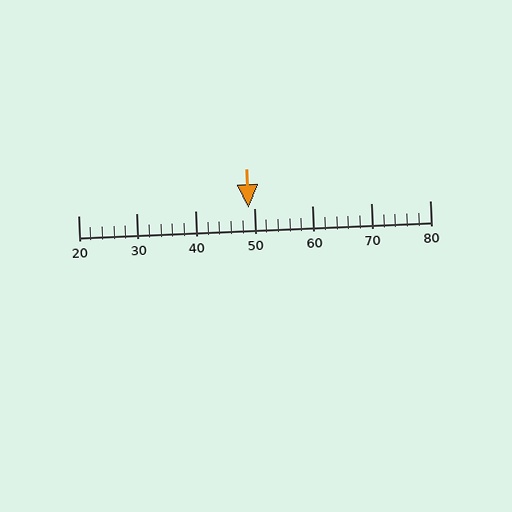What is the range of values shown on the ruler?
The ruler shows values from 20 to 80.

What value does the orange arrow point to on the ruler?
The orange arrow points to approximately 49.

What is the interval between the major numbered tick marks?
The major tick marks are spaced 10 units apart.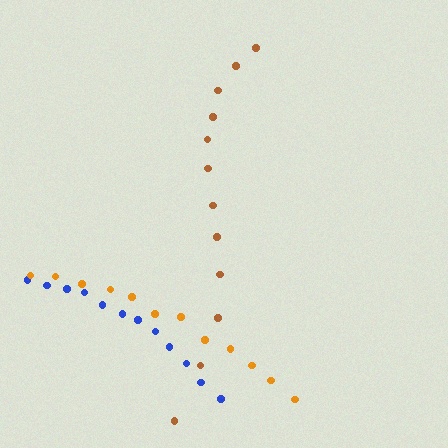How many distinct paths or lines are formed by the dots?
There are 3 distinct paths.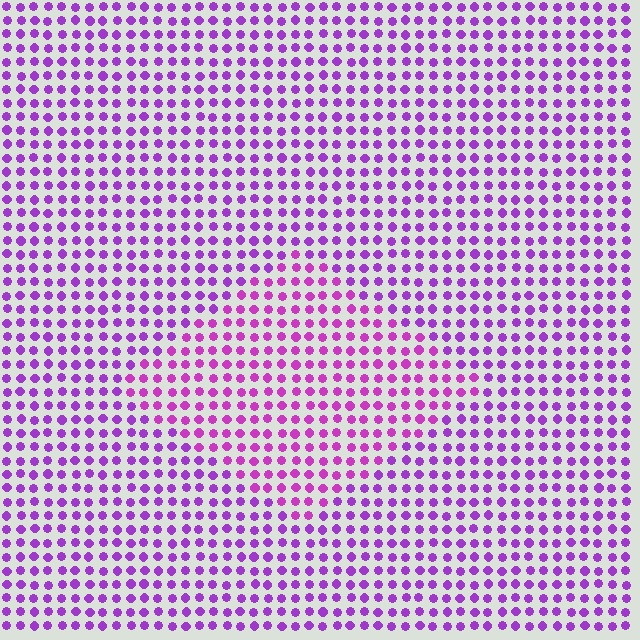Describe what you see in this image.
The image is filled with small purple elements in a uniform arrangement. A diamond-shaped region is visible where the elements are tinted to a slightly different hue, forming a subtle color boundary.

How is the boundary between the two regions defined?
The boundary is defined purely by a slight shift in hue (about 21 degrees). Spacing, size, and orientation are identical on both sides.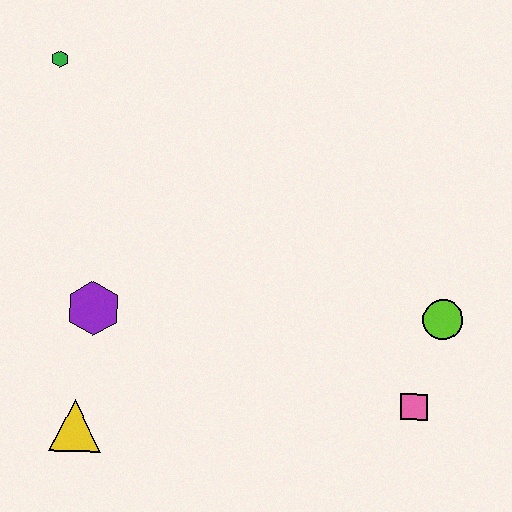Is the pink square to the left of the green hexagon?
No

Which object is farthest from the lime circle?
The green hexagon is farthest from the lime circle.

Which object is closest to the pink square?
The lime circle is closest to the pink square.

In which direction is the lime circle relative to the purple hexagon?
The lime circle is to the right of the purple hexagon.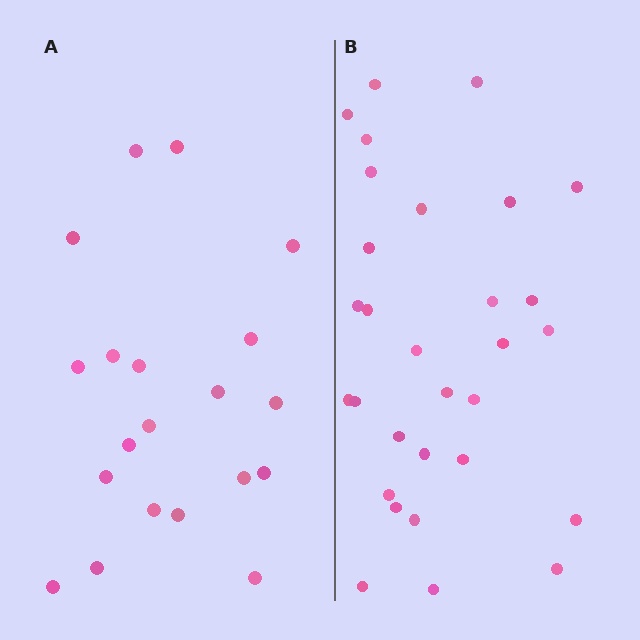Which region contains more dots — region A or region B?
Region B (the right region) has more dots.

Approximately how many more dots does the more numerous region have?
Region B has roughly 10 or so more dots than region A.